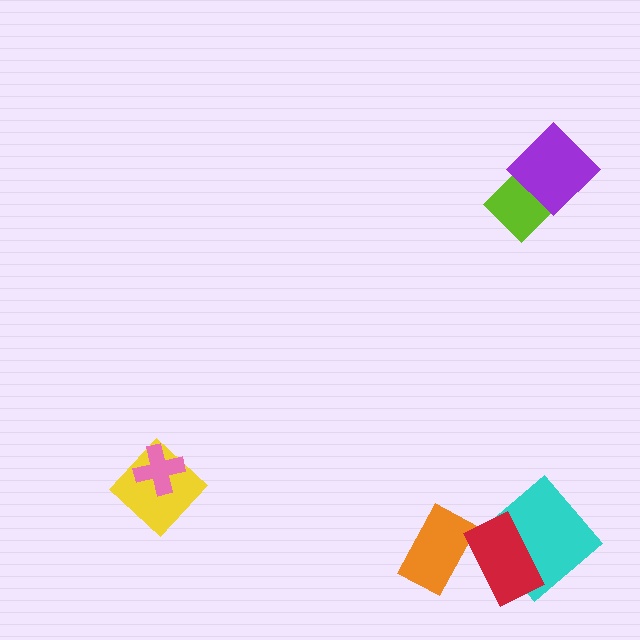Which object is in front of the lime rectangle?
The purple diamond is in front of the lime rectangle.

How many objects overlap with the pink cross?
1 object overlaps with the pink cross.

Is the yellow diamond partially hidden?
Yes, it is partially covered by another shape.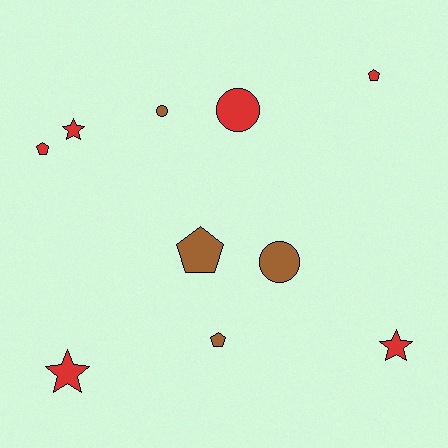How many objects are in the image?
There are 10 objects.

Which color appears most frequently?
Red, with 6 objects.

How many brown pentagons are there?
There are 2 brown pentagons.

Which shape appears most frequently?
Pentagon, with 4 objects.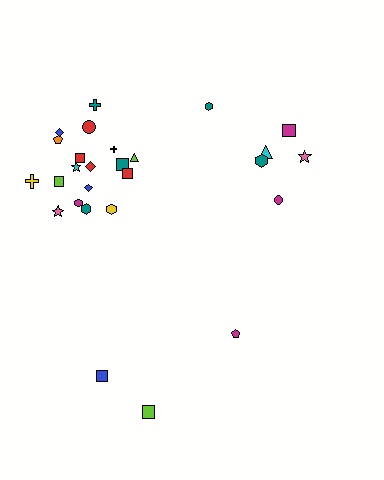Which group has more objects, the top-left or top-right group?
The top-left group.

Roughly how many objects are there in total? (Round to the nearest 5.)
Roughly 25 objects in total.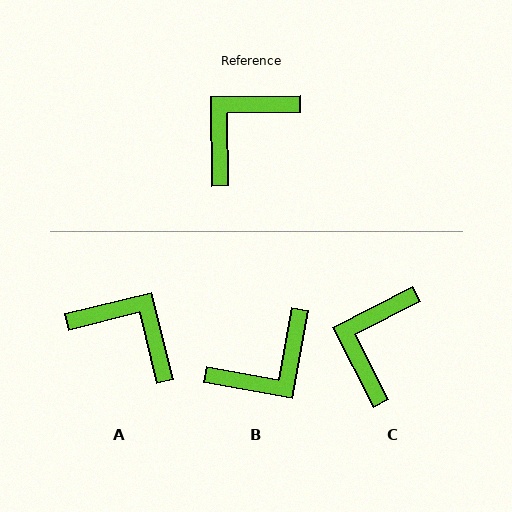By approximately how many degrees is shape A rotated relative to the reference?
Approximately 77 degrees clockwise.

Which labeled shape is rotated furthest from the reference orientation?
B, about 169 degrees away.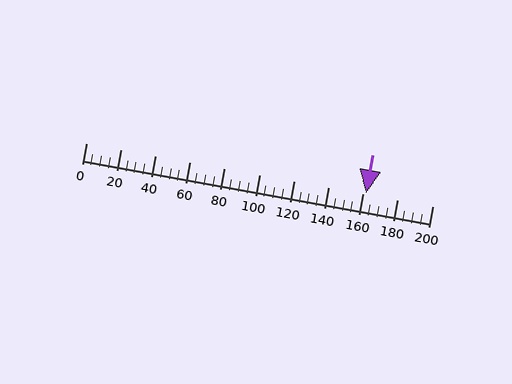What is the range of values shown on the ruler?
The ruler shows values from 0 to 200.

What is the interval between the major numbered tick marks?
The major tick marks are spaced 20 units apart.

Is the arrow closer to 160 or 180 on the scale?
The arrow is closer to 160.